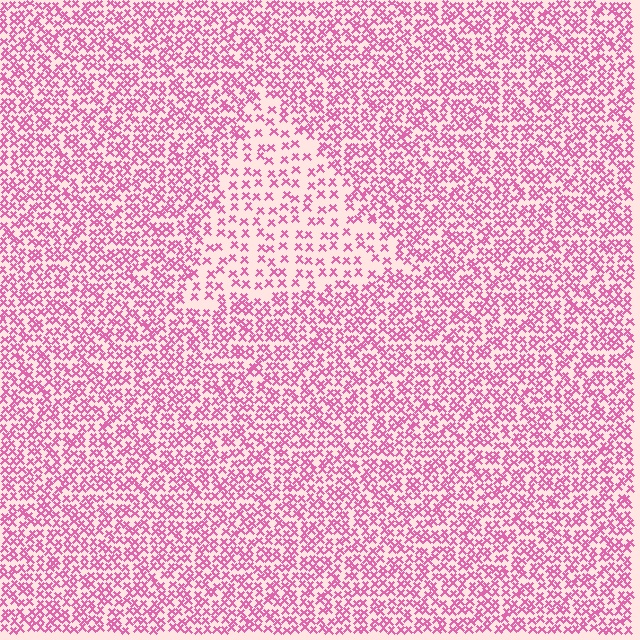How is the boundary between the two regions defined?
The boundary is defined by a change in element density (approximately 2.1x ratio). All elements are the same color, size, and shape.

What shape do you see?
I see a triangle.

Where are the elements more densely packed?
The elements are more densely packed outside the triangle boundary.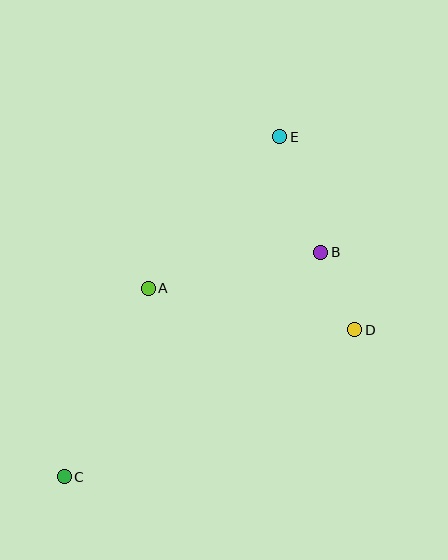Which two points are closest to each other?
Points B and D are closest to each other.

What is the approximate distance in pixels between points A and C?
The distance between A and C is approximately 206 pixels.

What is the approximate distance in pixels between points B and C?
The distance between B and C is approximately 341 pixels.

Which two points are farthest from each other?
Points C and E are farthest from each other.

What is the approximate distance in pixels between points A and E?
The distance between A and E is approximately 201 pixels.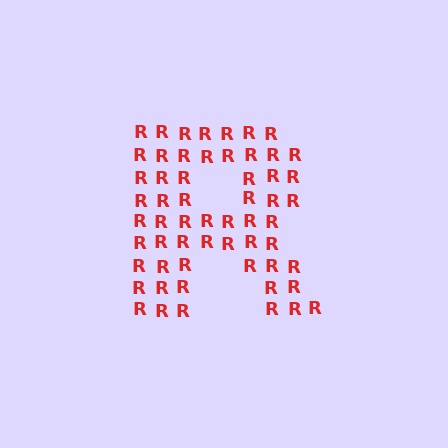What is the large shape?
The large shape is the letter R.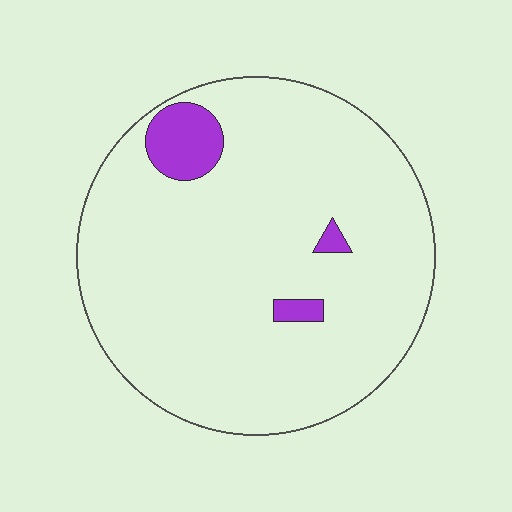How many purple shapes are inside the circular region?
3.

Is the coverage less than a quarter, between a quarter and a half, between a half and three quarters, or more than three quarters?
Less than a quarter.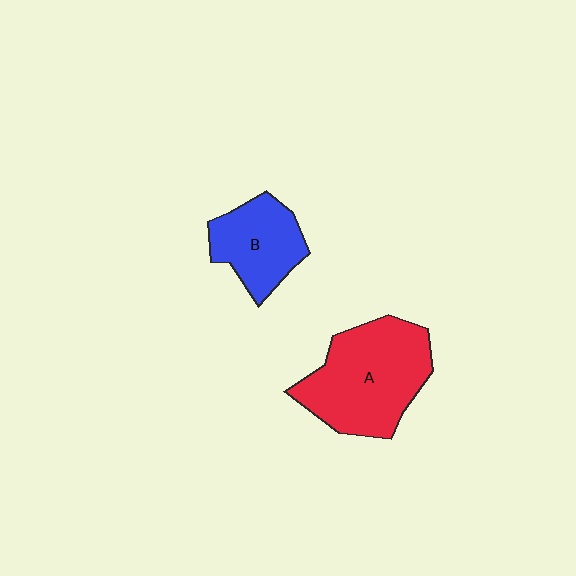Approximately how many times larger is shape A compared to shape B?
Approximately 1.7 times.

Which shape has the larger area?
Shape A (red).